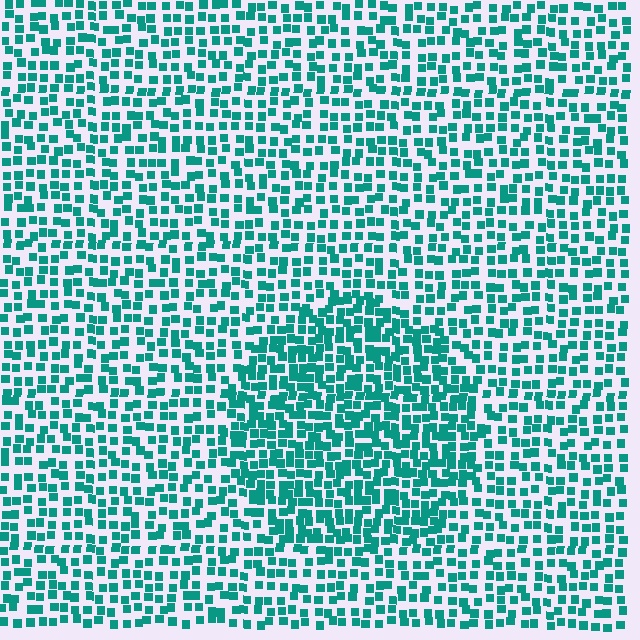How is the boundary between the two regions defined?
The boundary is defined by a change in element density (approximately 1.6x ratio). All elements are the same color, size, and shape.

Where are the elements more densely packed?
The elements are more densely packed inside the circle boundary.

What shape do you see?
I see a circle.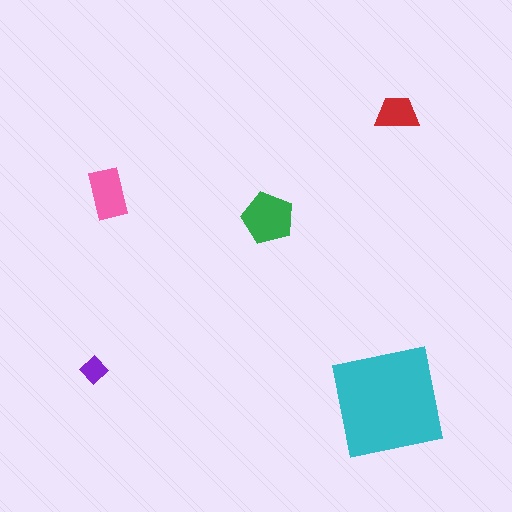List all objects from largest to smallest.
The cyan square, the green pentagon, the pink rectangle, the red trapezoid, the purple diamond.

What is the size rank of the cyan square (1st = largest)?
1st.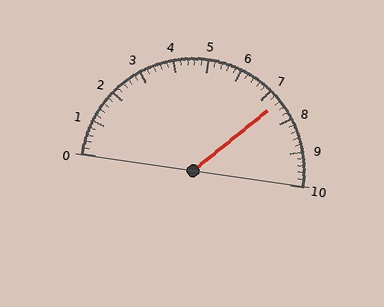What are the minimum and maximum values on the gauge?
The gauge ranges from 0 to 10.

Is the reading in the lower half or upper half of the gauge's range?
The reading is in the upper half of the range (0 to 10).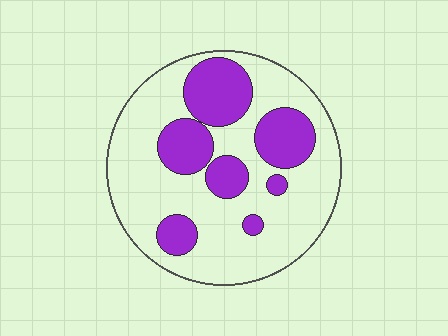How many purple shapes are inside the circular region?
7.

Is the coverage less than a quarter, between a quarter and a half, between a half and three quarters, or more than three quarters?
Between a quarter and a half.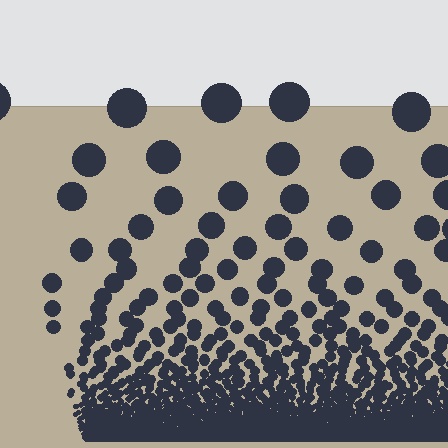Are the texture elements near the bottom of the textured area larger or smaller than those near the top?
Smaller. The gradient is inverted — elements near the bottom are smaller and denser.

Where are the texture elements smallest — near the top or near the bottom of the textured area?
Near the bottom.